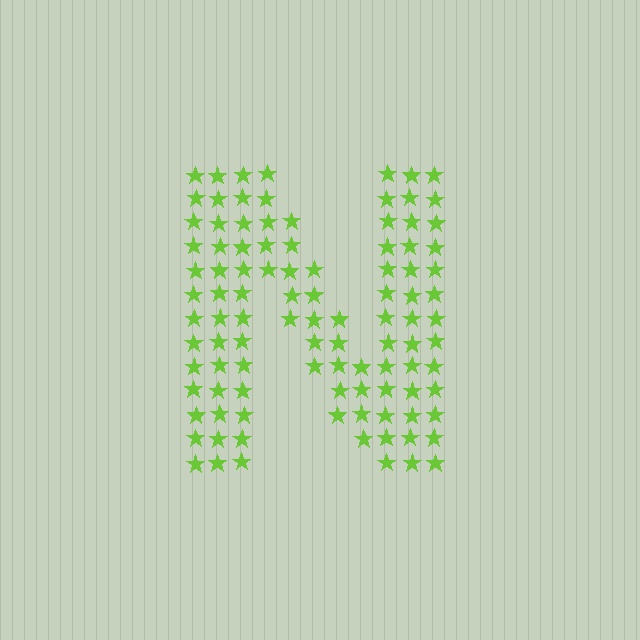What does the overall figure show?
The overall figure shows the letter N.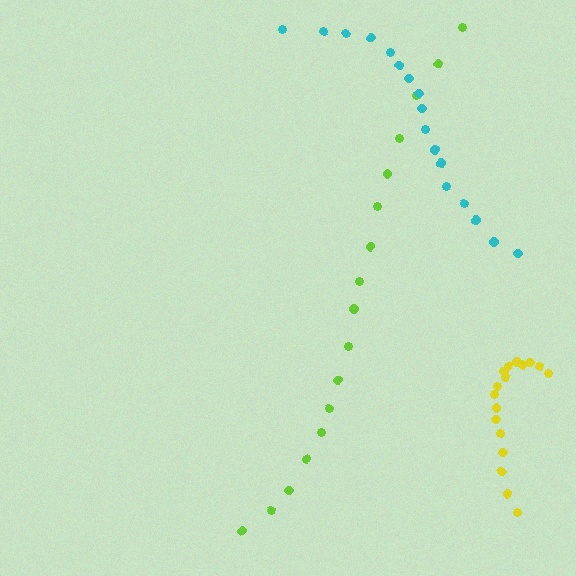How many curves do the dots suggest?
There are 3 distinct paths.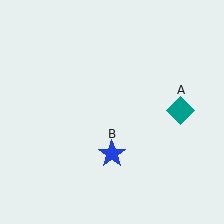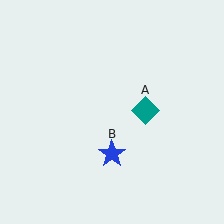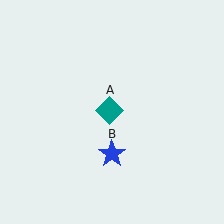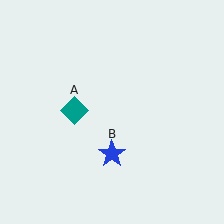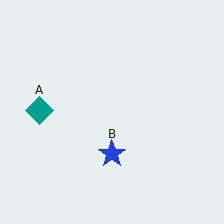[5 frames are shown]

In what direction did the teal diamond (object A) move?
The teal diamond (object A) moved left.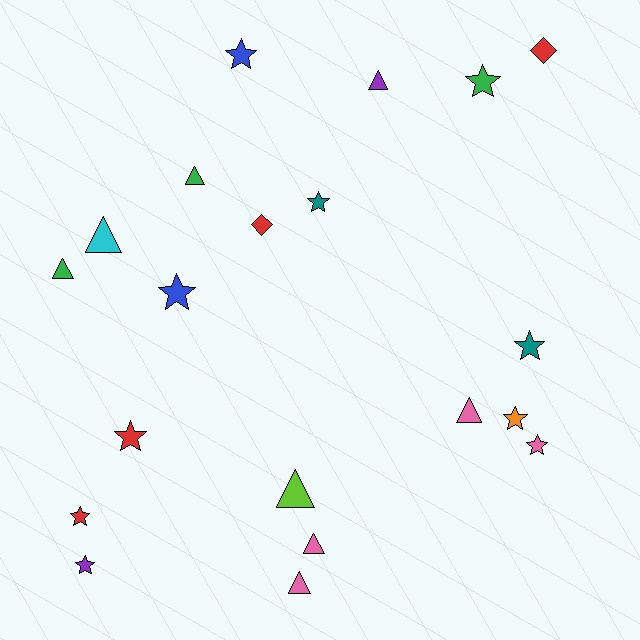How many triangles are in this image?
There are 8 triangles.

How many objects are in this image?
There are 20 objects.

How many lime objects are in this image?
There is 1 lime object.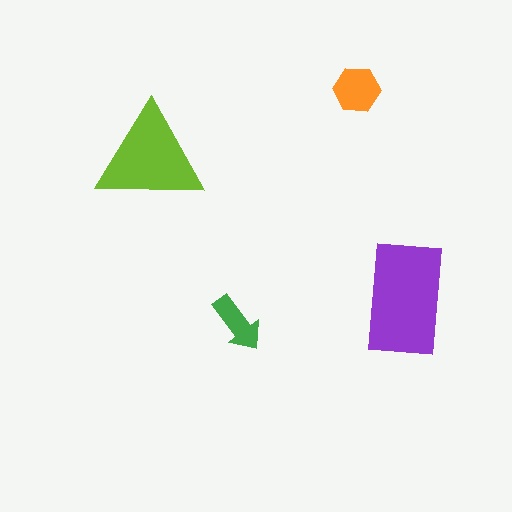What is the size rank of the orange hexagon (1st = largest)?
3rd.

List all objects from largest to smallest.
The purple rectangle, the lime triangle, the orange hexagon, the green arrow.